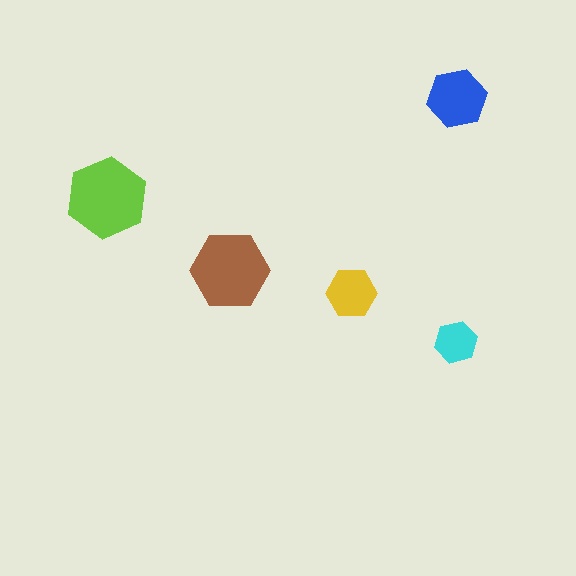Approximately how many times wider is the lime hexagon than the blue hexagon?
About 1.5 times wider.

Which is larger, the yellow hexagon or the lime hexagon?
The lime one.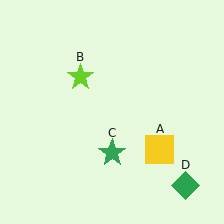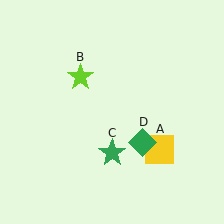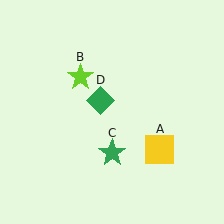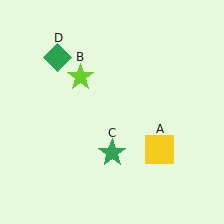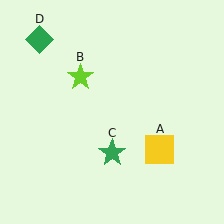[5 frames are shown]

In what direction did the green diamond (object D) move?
The green diamond (object D) moved up and to the left.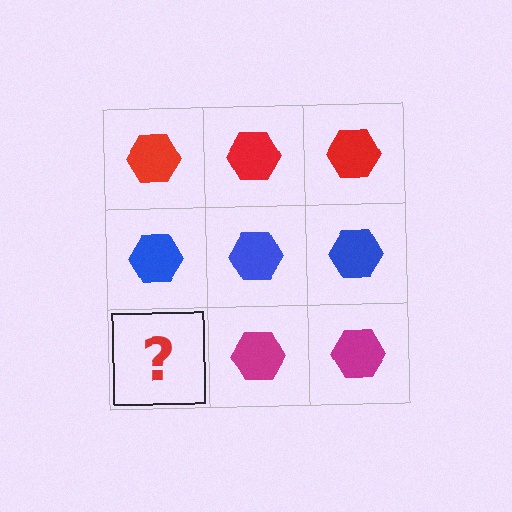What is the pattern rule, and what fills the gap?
The rule is that each row has a consistent color. The gap should be filled with a magenta hexagon.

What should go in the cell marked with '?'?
The missing cell should contain a magenta hexagon.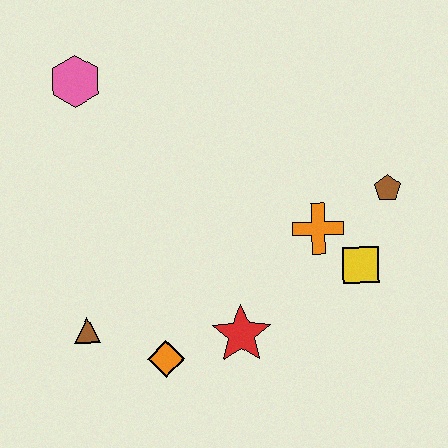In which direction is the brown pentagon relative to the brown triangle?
The brown pentagon is to the right of the brown triangle.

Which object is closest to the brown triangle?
The orange diamond is closest to the brown triangle.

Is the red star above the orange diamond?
Yes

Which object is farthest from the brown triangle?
The brown pentagon is farthest from the brown triangle.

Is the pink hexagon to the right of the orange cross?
No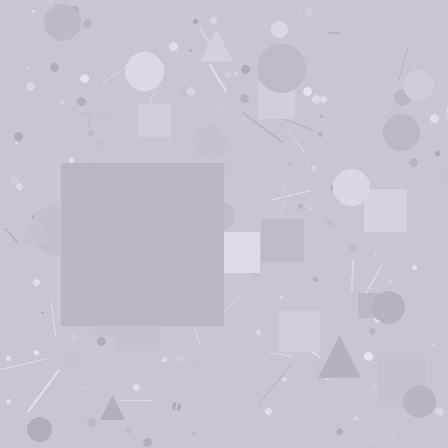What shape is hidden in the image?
A square is hidden in the image.